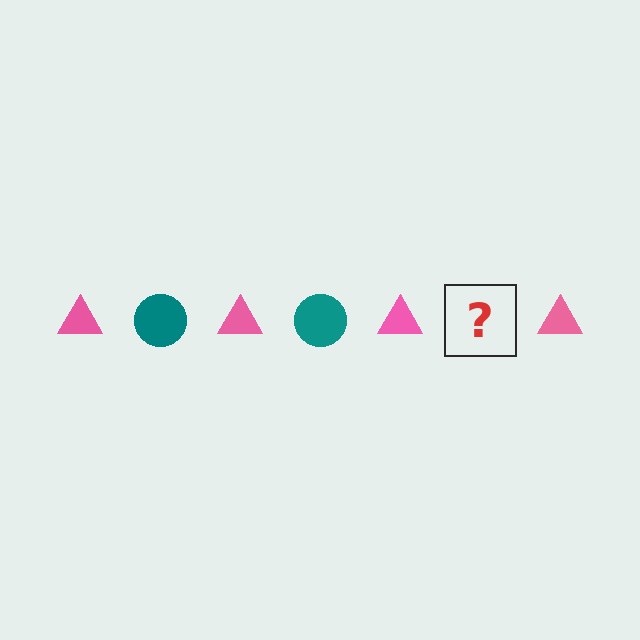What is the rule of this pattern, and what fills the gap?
The rule is that the pattern alternates between pink triangle and teal circle. The gap should be filled with a teal circle.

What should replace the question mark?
The question mark should be replaced with a teal circle.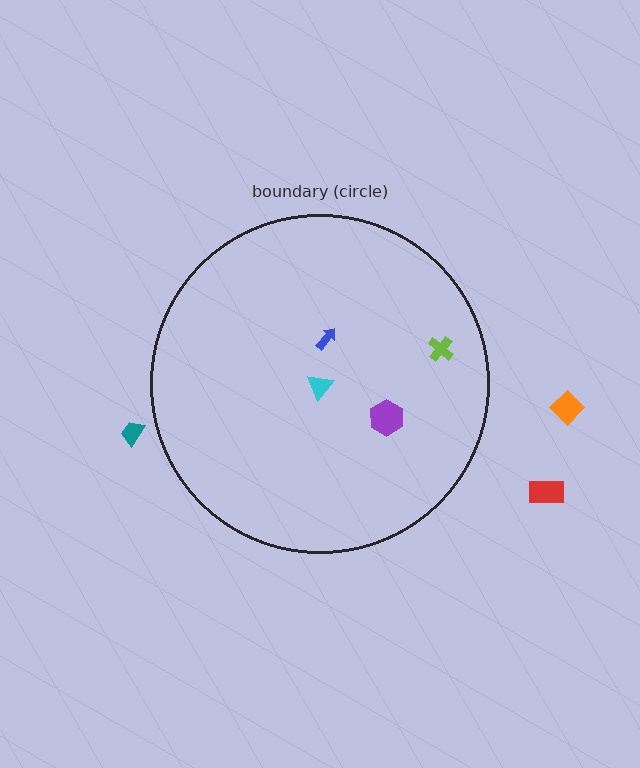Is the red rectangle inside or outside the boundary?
Outside.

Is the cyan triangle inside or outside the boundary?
Inside.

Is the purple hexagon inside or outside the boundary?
Inside.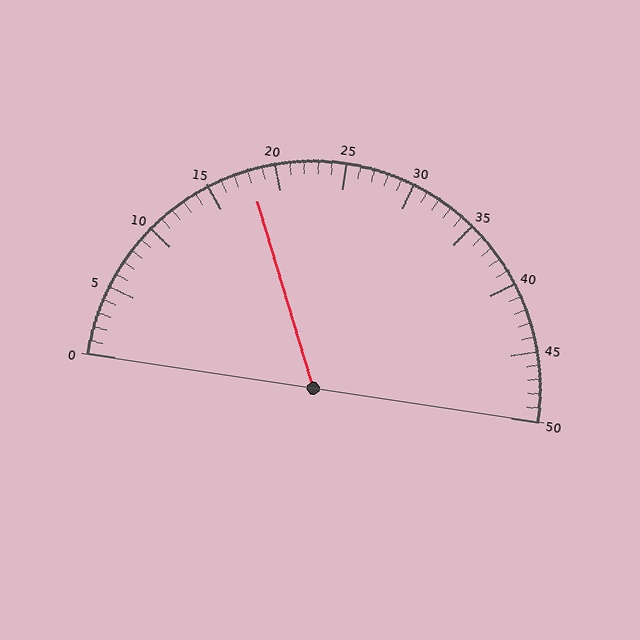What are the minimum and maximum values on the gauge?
The gauge ranges from 0 to 50.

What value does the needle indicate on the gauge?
The needle indicates approximately 18.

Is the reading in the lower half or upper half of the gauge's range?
The reading is in the lower half of the range (0 to 50).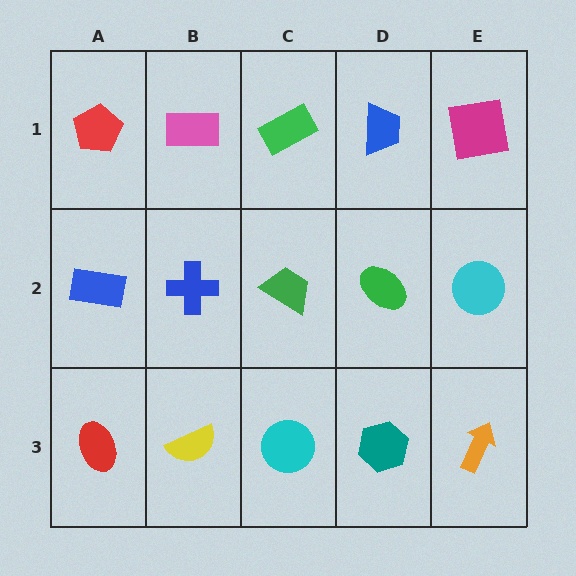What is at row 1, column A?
A red pentagon.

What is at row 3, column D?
A teal hexagon.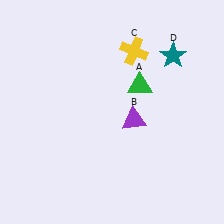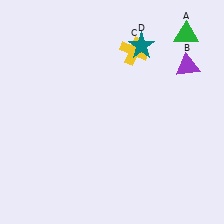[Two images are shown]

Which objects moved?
The objects that moved are: the green triangle (A), the purple triangle (B), the teal star (D).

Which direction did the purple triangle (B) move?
The purple triangle (B) moved up.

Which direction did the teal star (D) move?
The teal star (D) moved left.